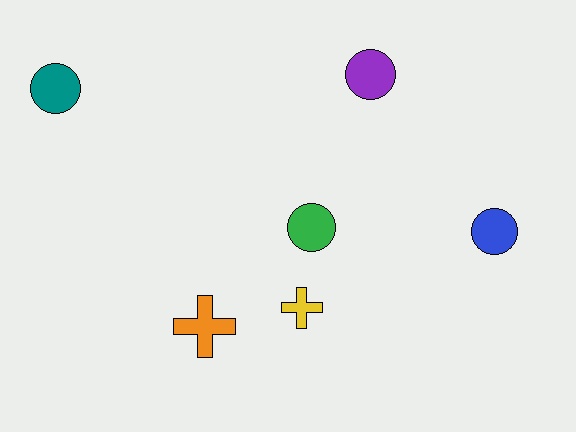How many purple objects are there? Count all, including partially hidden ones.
There is 1 purple object.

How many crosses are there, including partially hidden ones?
There are 2 crosses.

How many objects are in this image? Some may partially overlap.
There are 6 objects.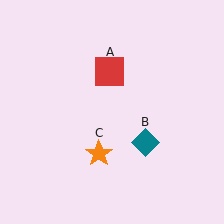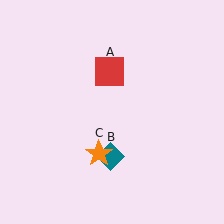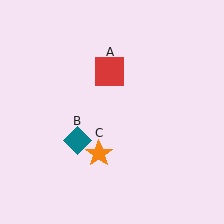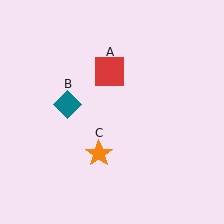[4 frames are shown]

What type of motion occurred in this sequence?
The teal diamond (object B) rotated clockwise around the center of the scene.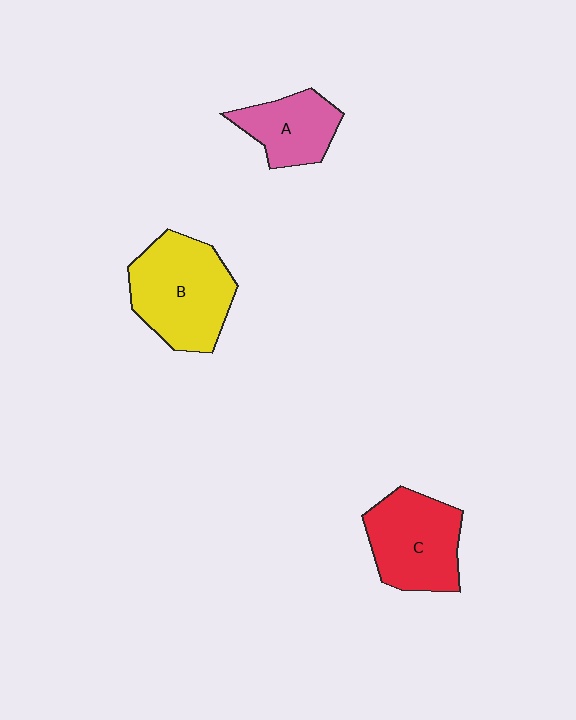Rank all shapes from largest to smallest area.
From largest to smallest: B (yellow), C (red), A (pink).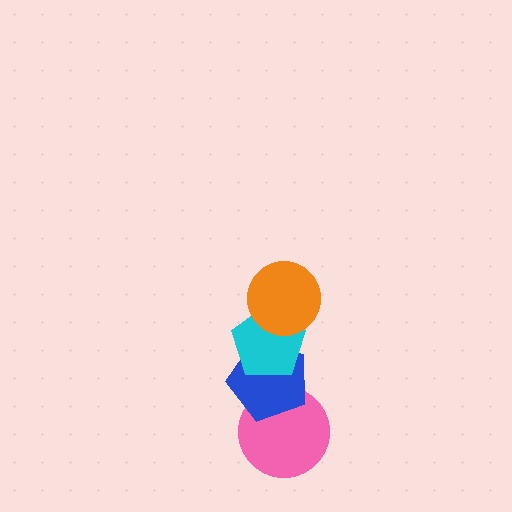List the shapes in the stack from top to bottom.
From top to bottom: the orange circle, the cyan pentagon, the blue pentagon, the pink circle.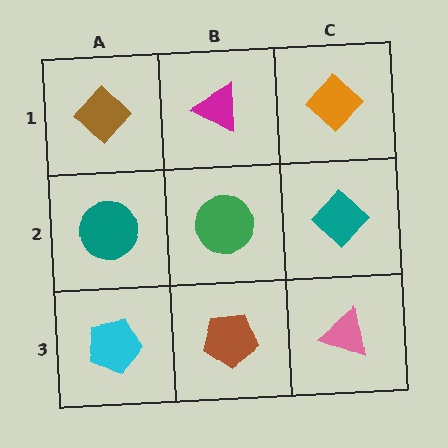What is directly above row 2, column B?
A magenta triangle.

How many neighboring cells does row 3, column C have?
2.